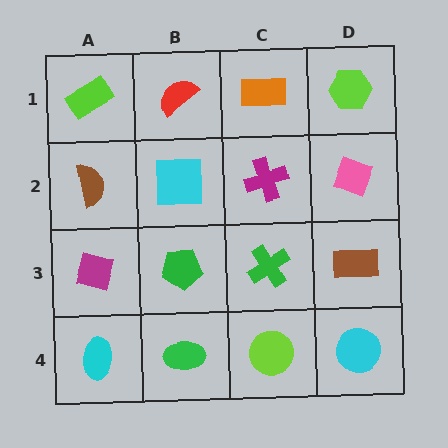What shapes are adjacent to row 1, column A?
A brown semicircle (row 2, column A), a red semicircle (row 1, column B).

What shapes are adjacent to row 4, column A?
A magenta square (row 3, column A), a green ellipse (row 4, column B).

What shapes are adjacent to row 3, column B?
A cyan square (row 2, column B), a green ellipse (row 4, column B), a magenta square (row 3, column A), a green cross (row 3, column C).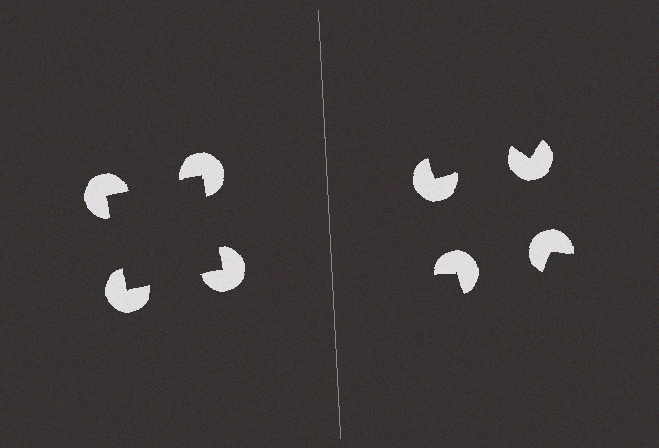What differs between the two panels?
The pac-man discs are positioned identically on both sides; only the wedge orientations differ. On the left they align to a square; on the right they are misaligned.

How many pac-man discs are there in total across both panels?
8 — 4 on each side.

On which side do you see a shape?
An illusory square appears on the left side. On the right side the wedge cuts are rotated, so no coherent shape forms.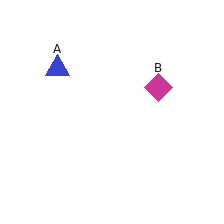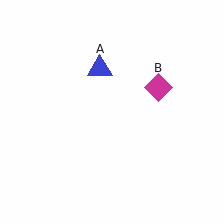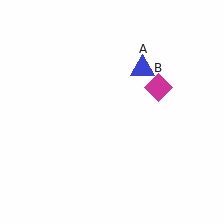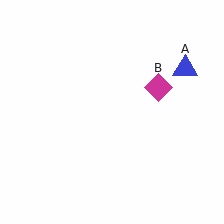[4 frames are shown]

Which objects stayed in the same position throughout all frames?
Magenta diamond (object B) remained stationary.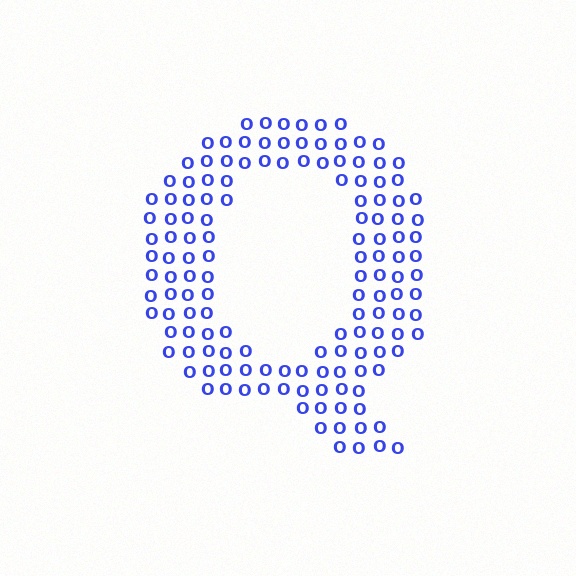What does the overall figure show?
The overall figure shows the letter Q.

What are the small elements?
The small elements are letter O's.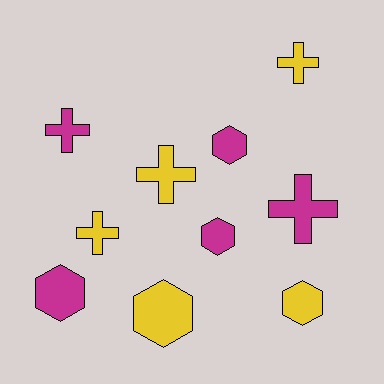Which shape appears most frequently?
Cross, with 5 objects.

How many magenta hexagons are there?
There are 3 magenta hexagons.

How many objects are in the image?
There are 10 objects.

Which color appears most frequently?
Yellow, with 5 objects.